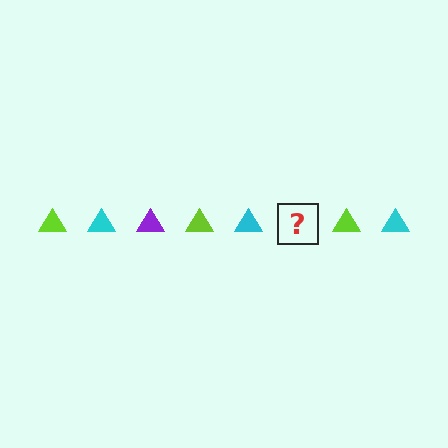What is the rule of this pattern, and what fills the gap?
The rule is that the pattern cycles through lime, cyan, purple triangles. The gap should be filled with a purple triangle.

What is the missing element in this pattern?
The missing element is a purple triangle.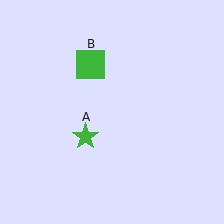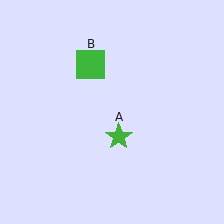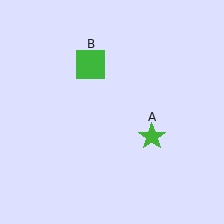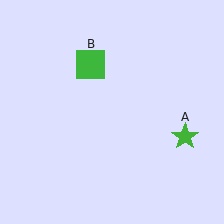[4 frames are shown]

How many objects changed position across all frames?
1 object changed position: green star (object A).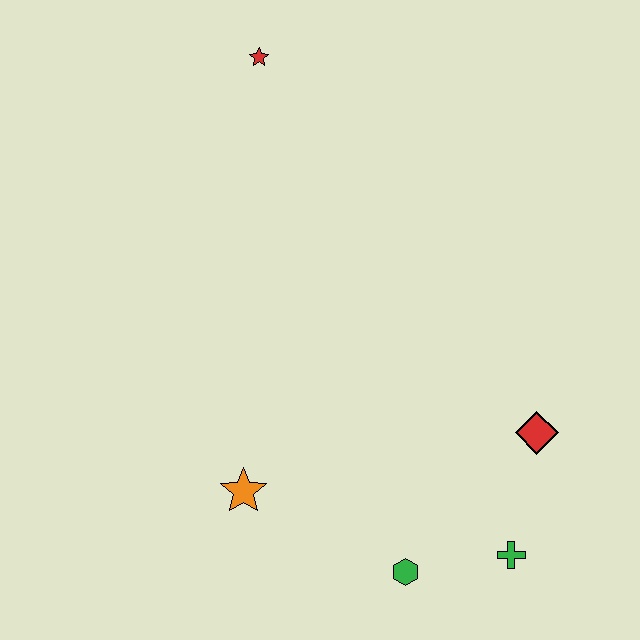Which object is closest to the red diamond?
The green cross is closest to the red diamond.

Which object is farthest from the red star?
The green cross is farthest from the red star.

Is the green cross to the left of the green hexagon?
No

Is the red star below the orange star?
No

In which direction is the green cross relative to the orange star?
The green cross is to the right of the orange star.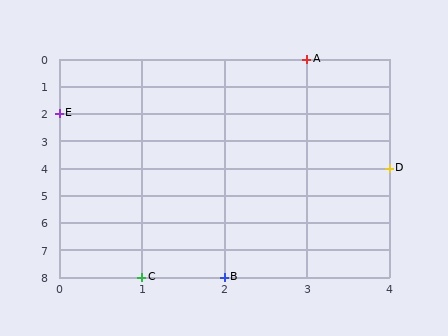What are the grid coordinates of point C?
Point C is at grid coordinates (1, 8).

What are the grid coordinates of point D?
Point D is at grid coordinates (4, 4).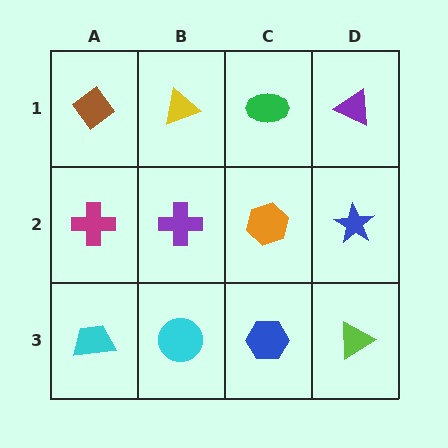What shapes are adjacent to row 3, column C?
An orange hexagon (row 2, column C), a cyan circle (row 3, column B), a lime triangle (row 3, column D).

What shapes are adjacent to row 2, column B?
A yellow triangle (row 1, column B), a cyan circle (row 3, column B), a magenta cross (row 2, column A), an orange hexagon (row 2, column C).